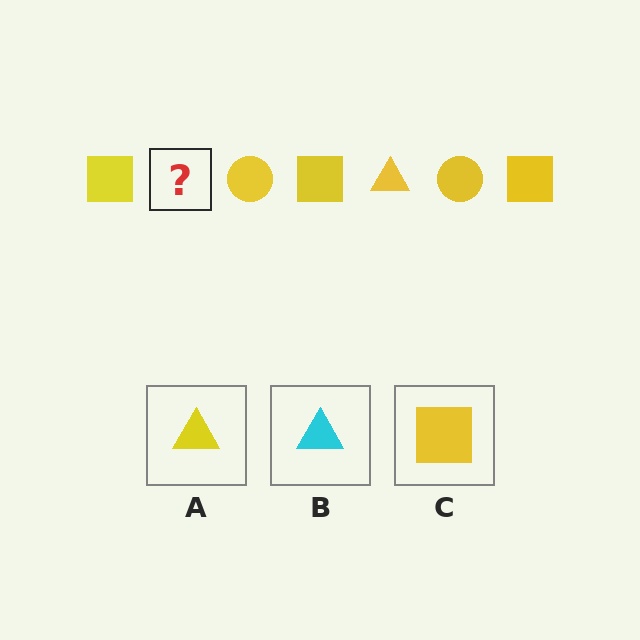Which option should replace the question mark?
Option A.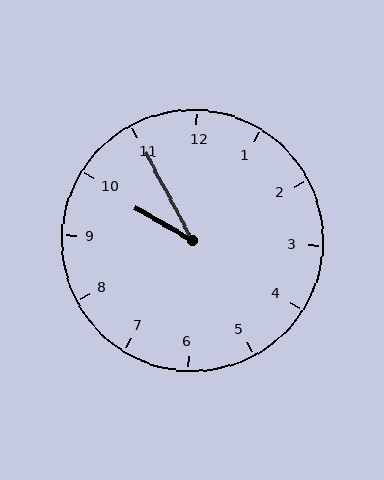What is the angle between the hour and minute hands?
Approximately 32 degrees.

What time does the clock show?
9:55.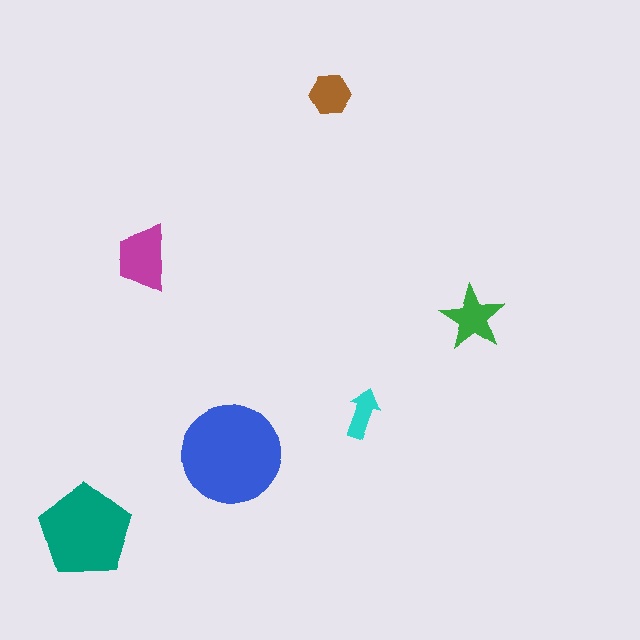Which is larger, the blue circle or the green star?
The blue circle.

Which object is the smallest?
The cyan arrow.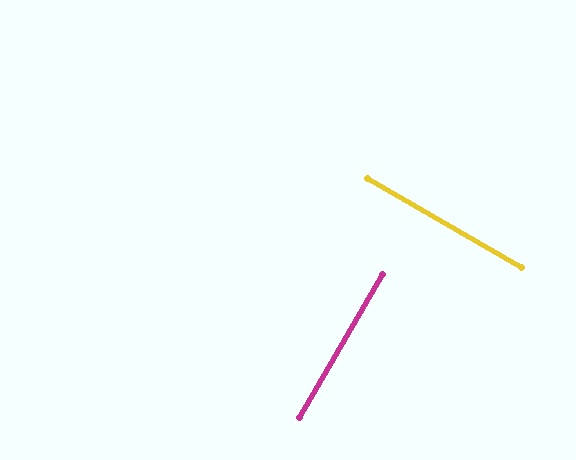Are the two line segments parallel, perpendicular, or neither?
Perpendicular — they meet at approximately 90°.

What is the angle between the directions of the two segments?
Approximately 90 degrees.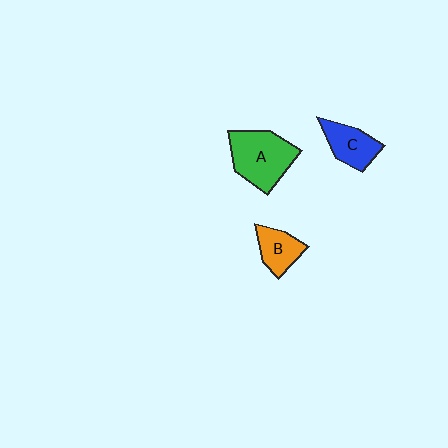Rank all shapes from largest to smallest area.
From largest to smallest: A (green), C (blue), B (orange).